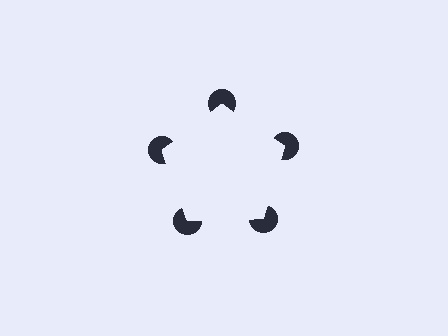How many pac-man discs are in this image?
There are 5 — one at each vertex of the illusory pentagon.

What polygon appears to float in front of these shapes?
An illusory pentagon — its edges are inferred from the aligned wedge cuts in the pac-man discs, not physically drawn.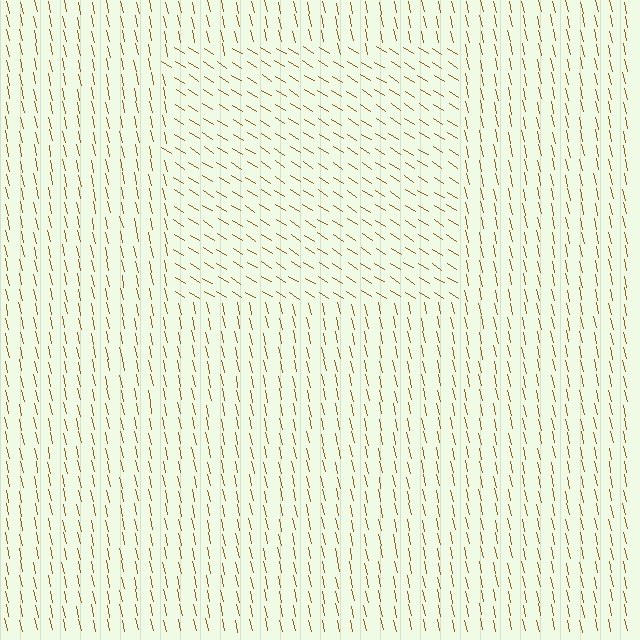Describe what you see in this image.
The image is filled with small brown line segments. A rectangle region in the image has lines oriented differently from the surrounding lines, creating a visible texture boundary.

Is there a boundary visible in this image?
Yes, there is a texture boundary formed by a change in line orientation.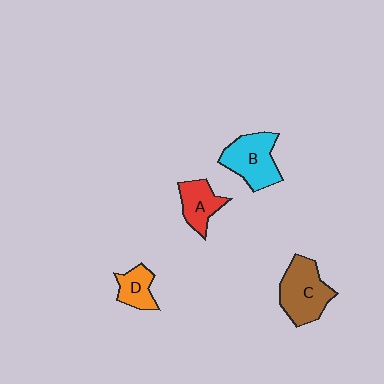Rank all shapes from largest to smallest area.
From largest to smallest: C (brown), B (cyan), A (red), D (orange).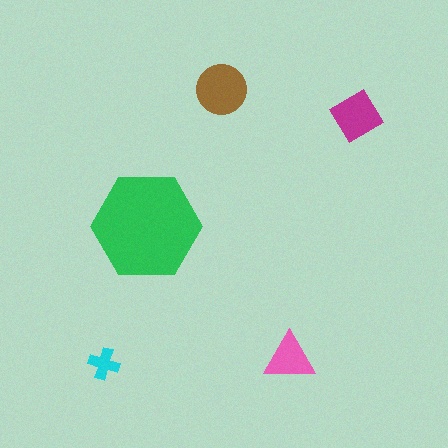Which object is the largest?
The green hexagon.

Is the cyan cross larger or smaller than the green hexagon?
Smaller.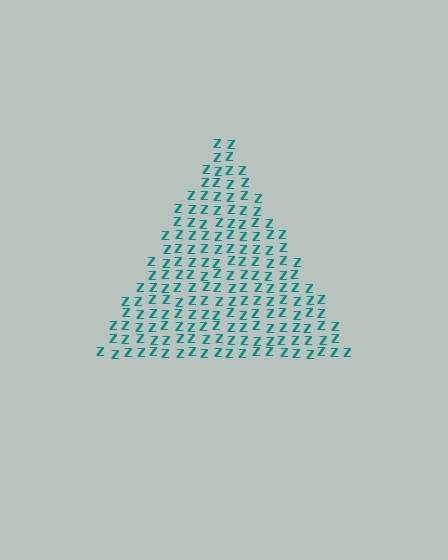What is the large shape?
The large shape is a triangle.